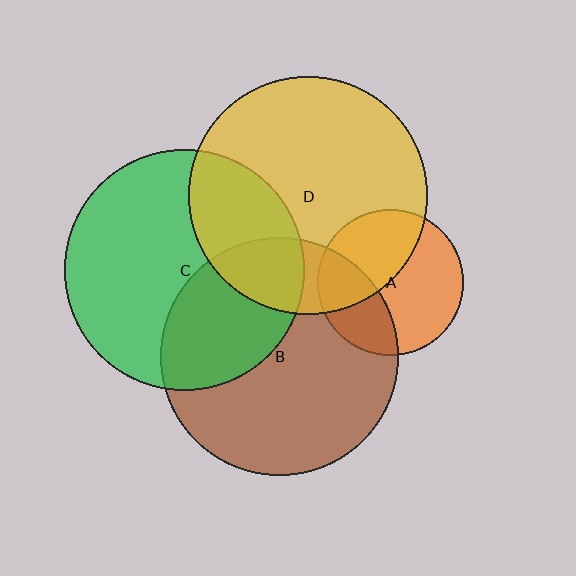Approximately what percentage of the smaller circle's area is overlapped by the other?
Approximately 35%.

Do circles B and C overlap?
Yes.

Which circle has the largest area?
Circle C (green).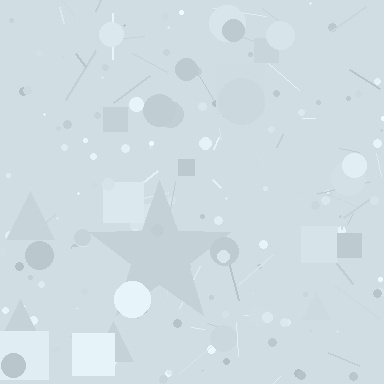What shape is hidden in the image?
A star is hidden in the image.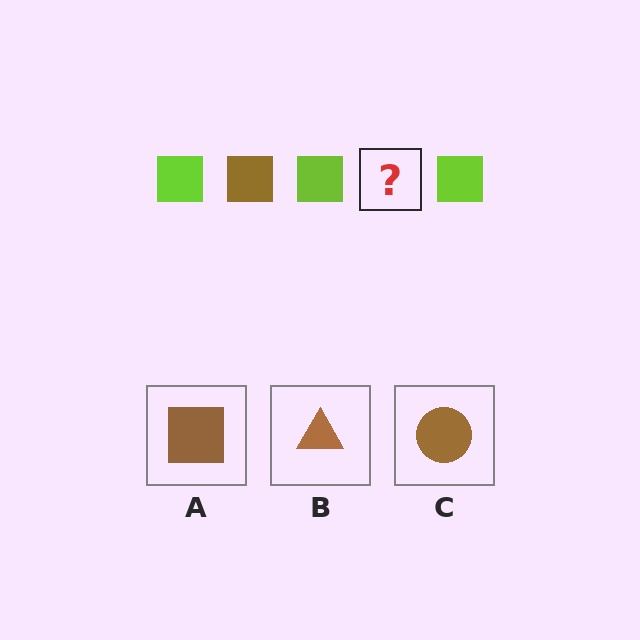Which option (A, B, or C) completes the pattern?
A.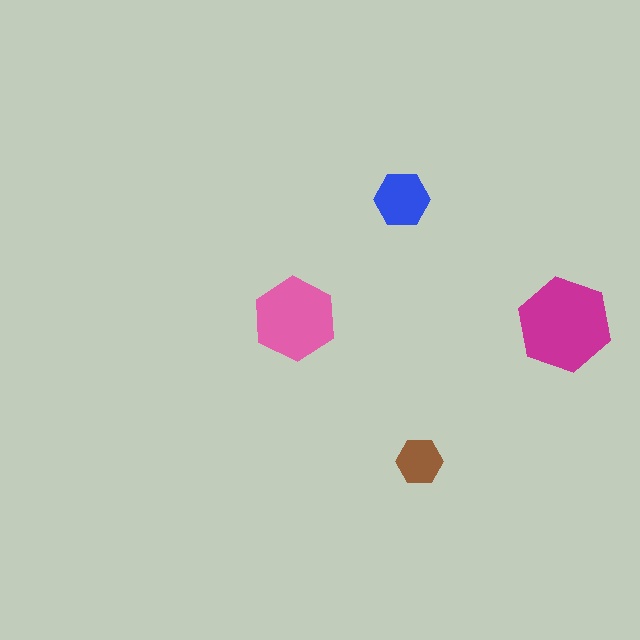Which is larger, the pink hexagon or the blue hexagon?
The pink one.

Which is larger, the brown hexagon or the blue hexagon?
The blue one.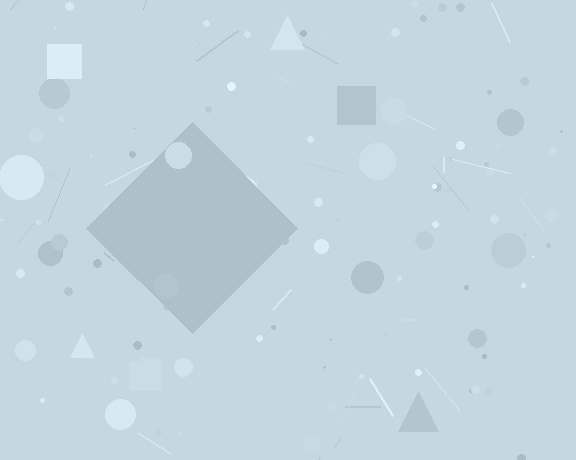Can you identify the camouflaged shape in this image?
The camouflaged shape is a diamond.